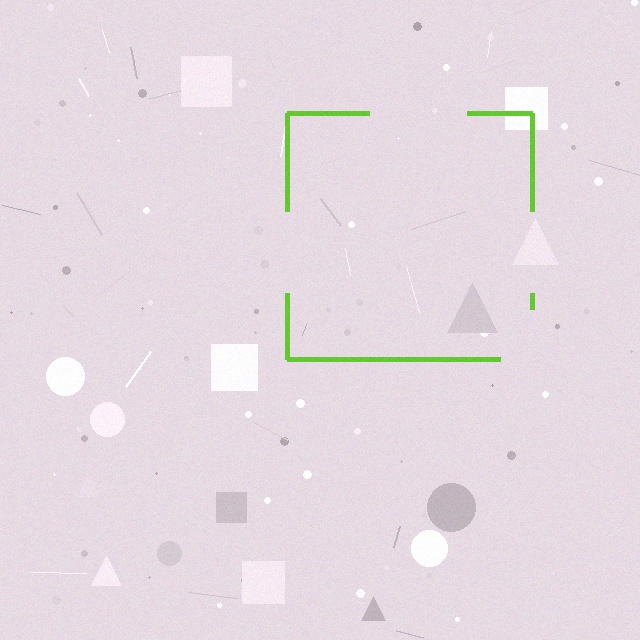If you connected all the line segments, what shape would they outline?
They would outline a square.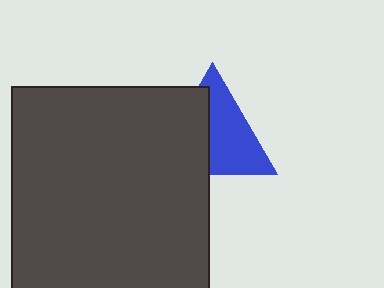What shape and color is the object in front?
The object in front is a dark gray rectangle.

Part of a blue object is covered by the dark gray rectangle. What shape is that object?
It is a triangle.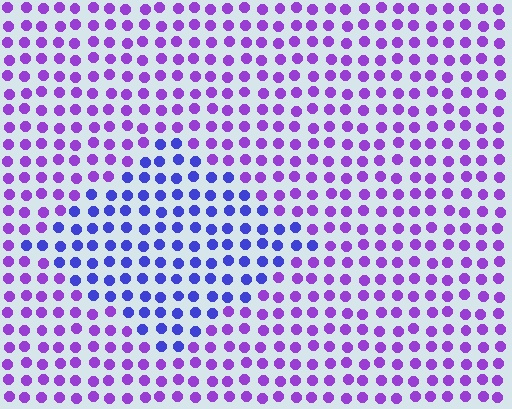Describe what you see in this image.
The image is filled with small purple elements in a uniform arrangement. A diamond-shaped region is visible where the elements are tinted to a slightly different hue, forming a subtle color boundary.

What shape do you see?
I see a diamond.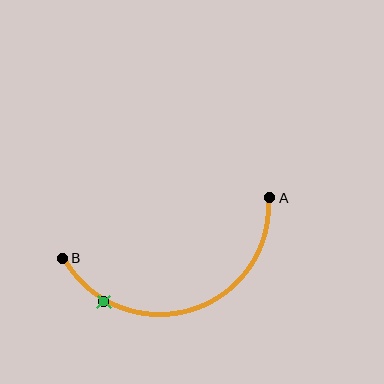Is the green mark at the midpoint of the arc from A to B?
No. The green mark lies on the arc but is closer to endpoint B. The arc midpoint would be at the point on the curve equidistant along the arc from both A and B.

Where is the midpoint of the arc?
The arc midpoint is the point on the curve farthest from the straight line joining A and B. It sits below that line.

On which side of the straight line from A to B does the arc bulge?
The arc bulges below the straight line connecting A and B.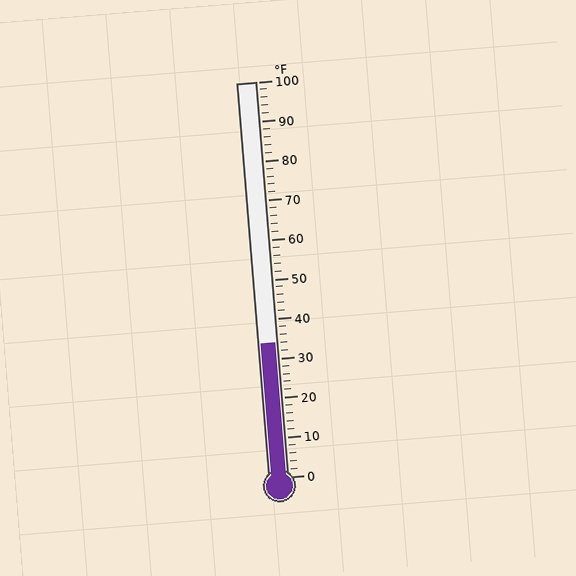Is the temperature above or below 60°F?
The temperature is below 60°F.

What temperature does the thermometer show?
The thermometer shows approximately 34°F.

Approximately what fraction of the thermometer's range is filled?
The thermometer is filled to approximately 35% of its range.